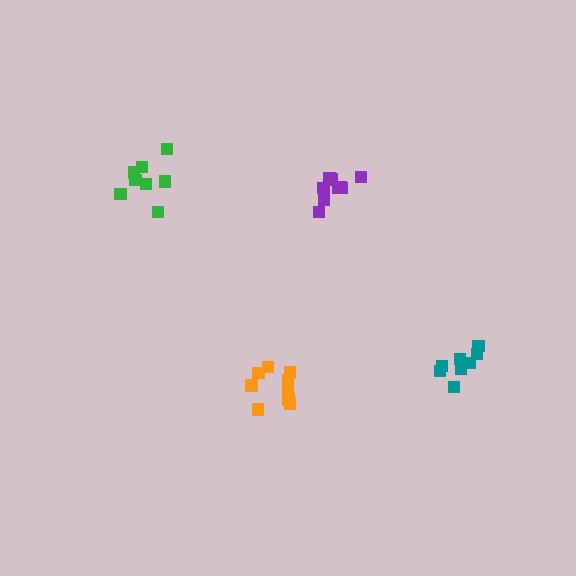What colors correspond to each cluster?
The clusters are colored: orange, purple, green, teal.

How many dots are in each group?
Group 1: 12 dots, Group 2: 9 dots, Group 3: 8 dots, Group 4: 10 dots (39 total).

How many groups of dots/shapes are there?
There are 4 groups.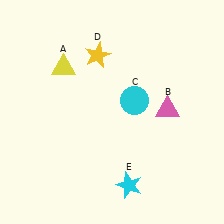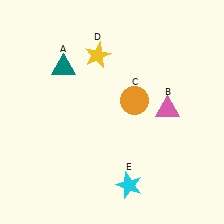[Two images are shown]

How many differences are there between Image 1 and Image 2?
There are 2 differences between the two images.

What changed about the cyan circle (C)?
In Image 1, C is cyan. In Image 2, it changed to orange.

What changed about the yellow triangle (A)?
In Image 1, A is yellow. In Image 2, it changed to teal.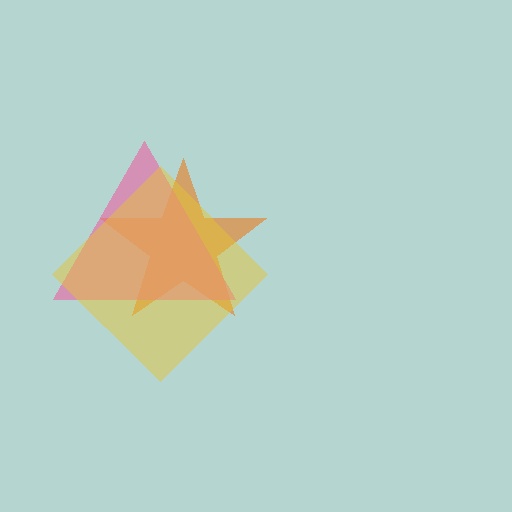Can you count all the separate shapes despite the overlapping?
Yes, there are 3 separate shapes.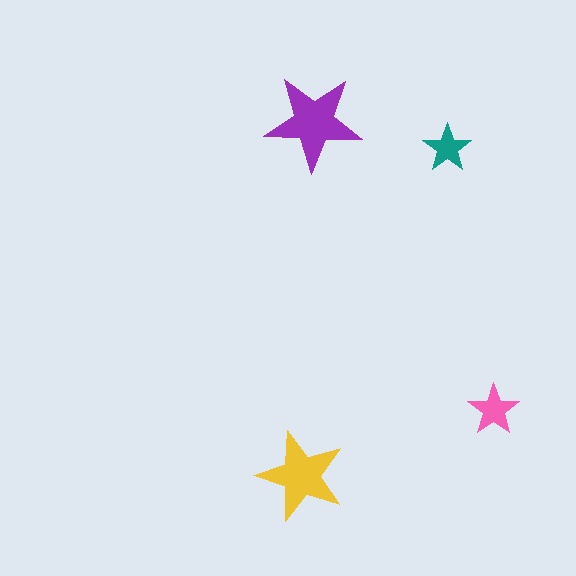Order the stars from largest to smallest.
the purple one, the yellow one, the pink one, the teal one.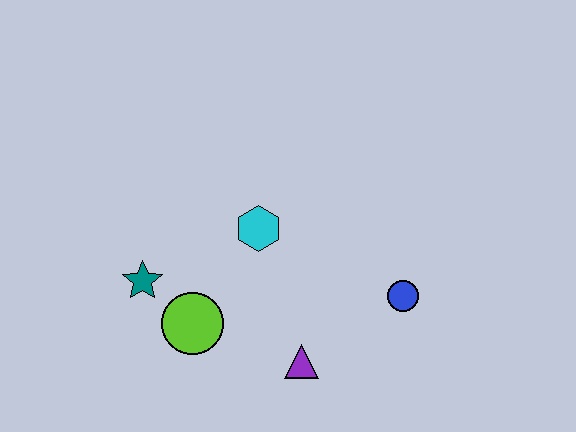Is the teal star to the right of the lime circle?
No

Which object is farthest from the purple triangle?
The teal star is farthest from the purple triangle.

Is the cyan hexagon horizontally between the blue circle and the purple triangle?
No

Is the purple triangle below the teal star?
Yes